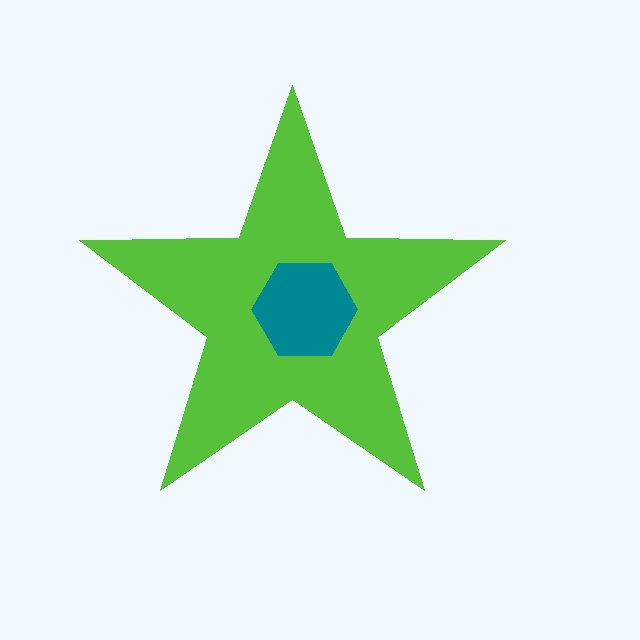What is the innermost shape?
The teal hexagon.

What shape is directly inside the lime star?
The teal hexagon.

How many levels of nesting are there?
2.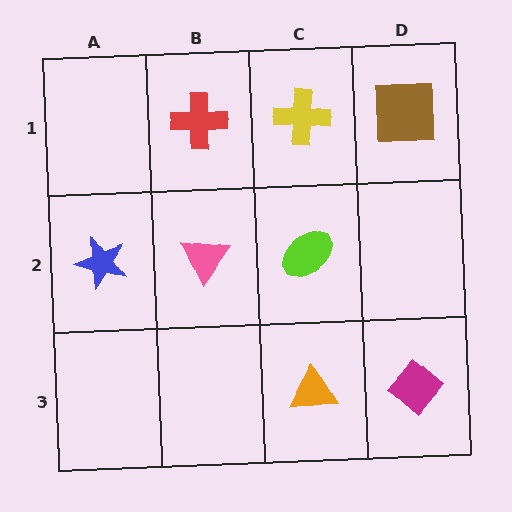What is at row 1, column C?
A yellow cross.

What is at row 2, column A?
A blue star.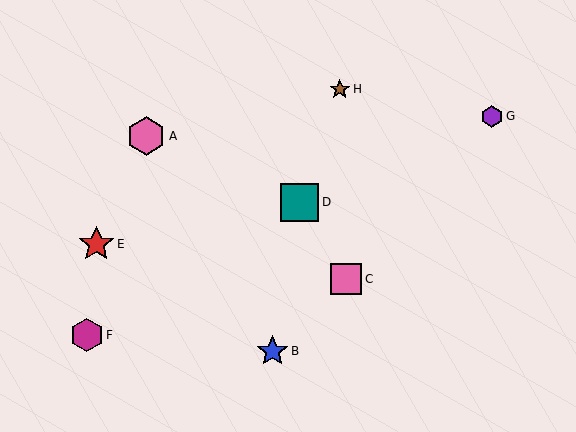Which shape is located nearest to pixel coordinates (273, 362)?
The blue star (labeled B) at (273, 351) is nearest to that location.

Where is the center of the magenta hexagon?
The center of the magenta hexagon is at (87, 335).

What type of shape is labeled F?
Shape F is a magenta hexagon.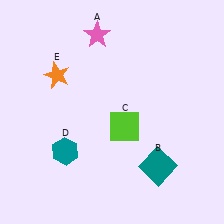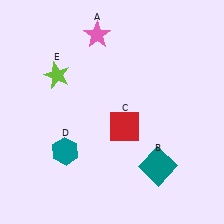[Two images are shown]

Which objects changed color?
C changed from lime to red. E changed from orange to lime.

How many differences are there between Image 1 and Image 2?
There are 2 differences between the two images.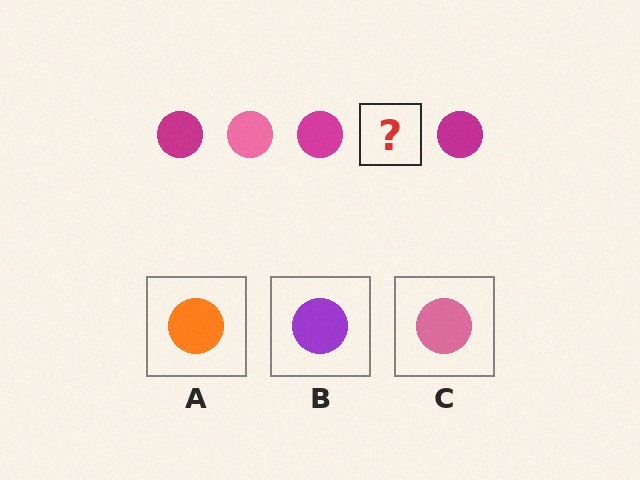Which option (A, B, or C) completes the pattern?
C.